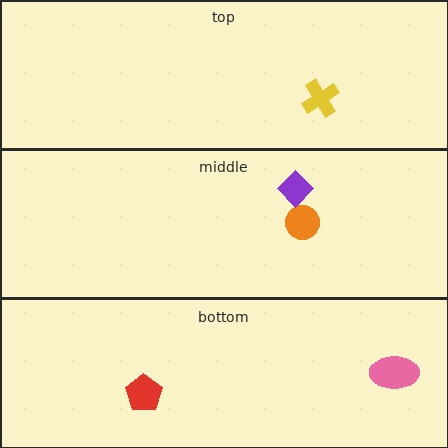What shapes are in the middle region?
The orange circle, the purple diamond.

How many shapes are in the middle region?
2.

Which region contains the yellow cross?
The top region.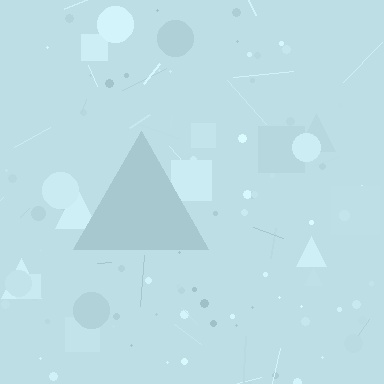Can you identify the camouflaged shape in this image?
The camouflaged shape is a triangle.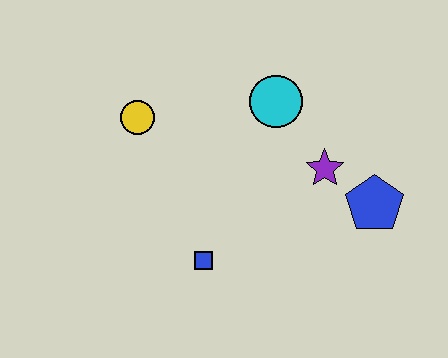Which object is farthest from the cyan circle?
The blue square is farthest from the cyan circle.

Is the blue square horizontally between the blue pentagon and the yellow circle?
Yes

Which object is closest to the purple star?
The blue pentagon is closest to the purple star.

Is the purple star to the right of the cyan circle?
Yes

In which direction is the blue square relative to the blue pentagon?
The blue square is to the left of the blue pentagon.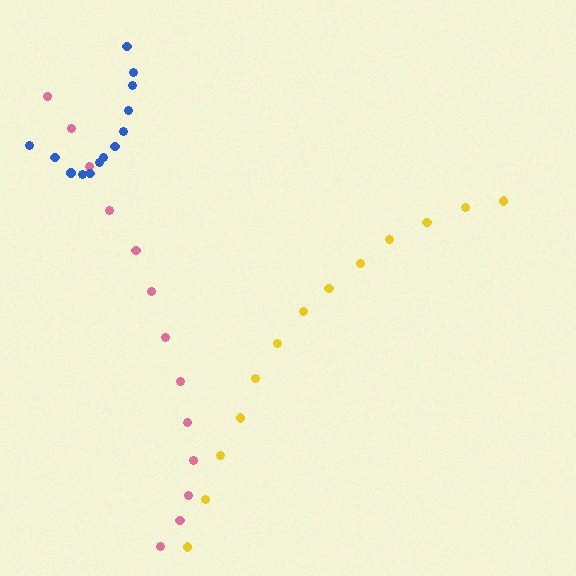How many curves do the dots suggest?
There are 3 distinct paths.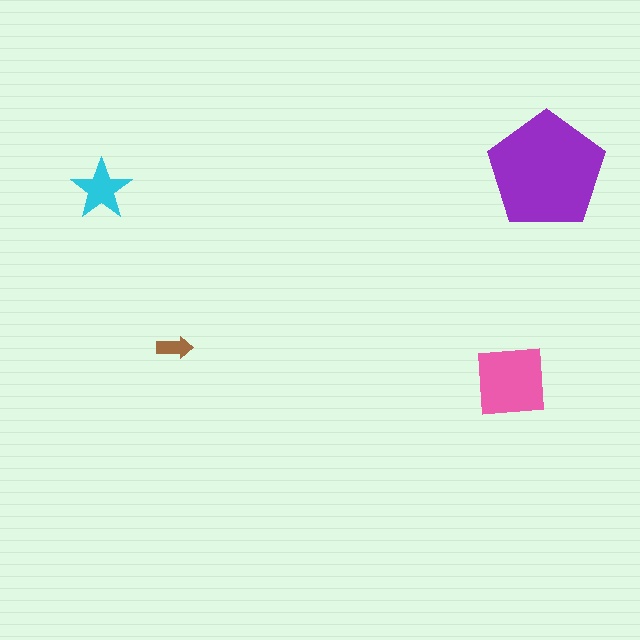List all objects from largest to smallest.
The purple pentagon, the pink square, the cyan star, the brown arrow.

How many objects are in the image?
There are 4 objects in the image.